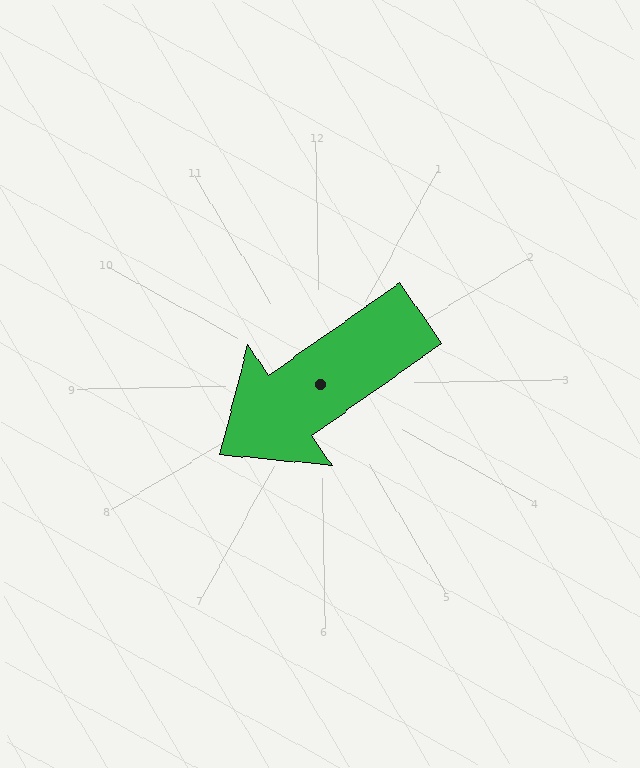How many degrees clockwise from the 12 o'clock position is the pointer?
Approximately 236 degrees.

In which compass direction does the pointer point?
Southwest.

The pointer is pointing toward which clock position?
Roughly 8 o'clock.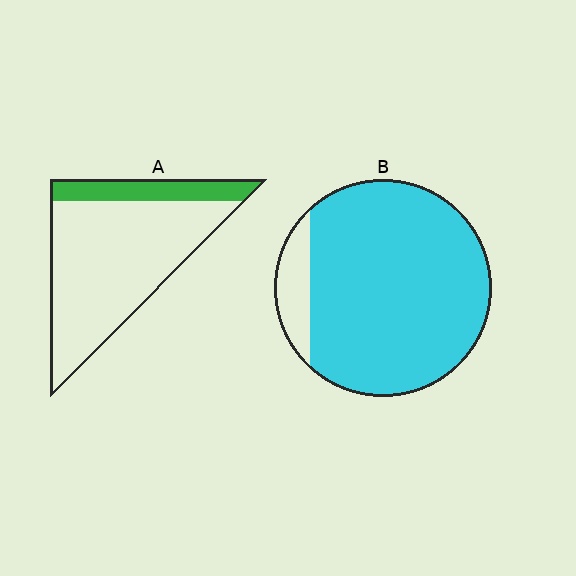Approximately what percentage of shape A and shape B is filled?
A is approximately 20% and B is approximately 90%.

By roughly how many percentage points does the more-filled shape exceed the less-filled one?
By roughly 70 percentage points (B over A).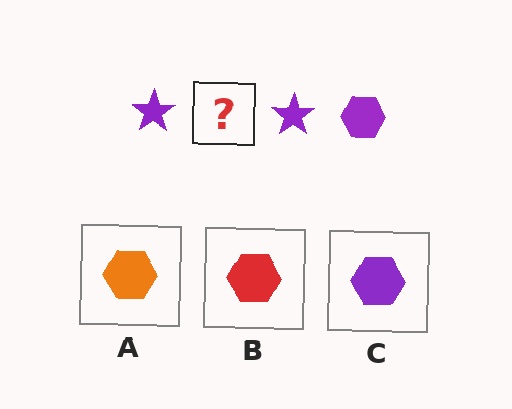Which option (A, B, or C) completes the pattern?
C.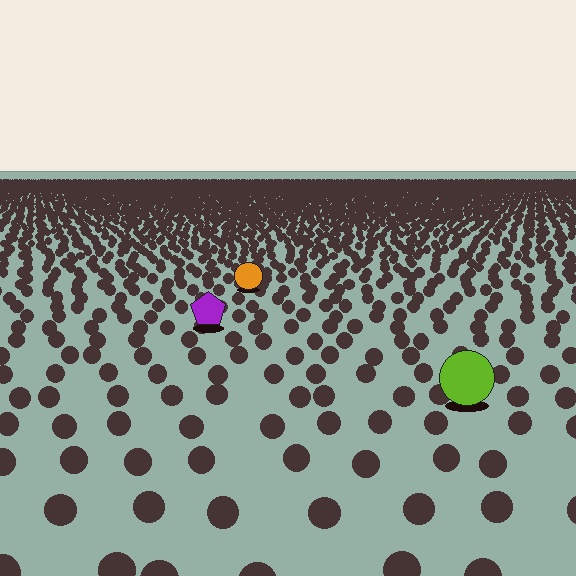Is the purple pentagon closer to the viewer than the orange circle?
Yes. The purple pentagon is closer — you can tell from the texture gradient: the ground texture is coarser near it.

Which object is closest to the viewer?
The lime circle is closest. The texture marks near it are larger and more spread out.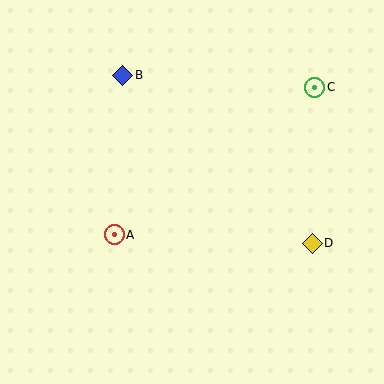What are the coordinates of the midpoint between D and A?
The midpoint between D and A is at (213, 239).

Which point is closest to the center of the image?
Point A at (114, 235) is closest to the center.